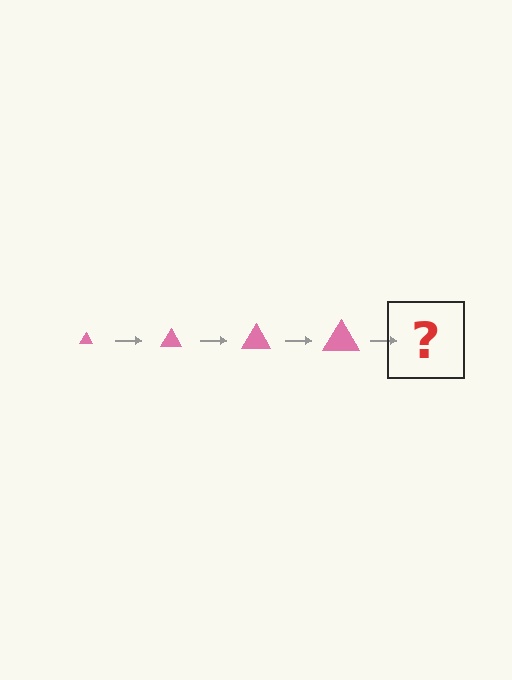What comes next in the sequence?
The next element should be a pink triangle, larger than the previous one.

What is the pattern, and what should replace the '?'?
The pattern is that the triangle gets progressively larger each step. The '?' should be a pink triangle, larger than the previous one.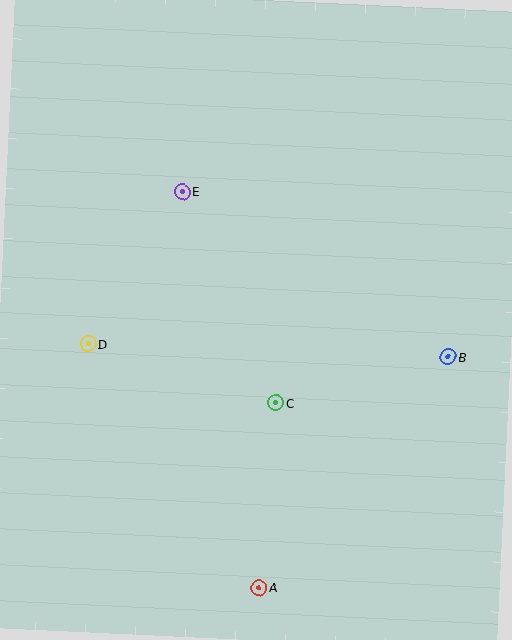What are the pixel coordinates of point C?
Point C is at (276, 403).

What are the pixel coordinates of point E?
Point E is at (182, 192).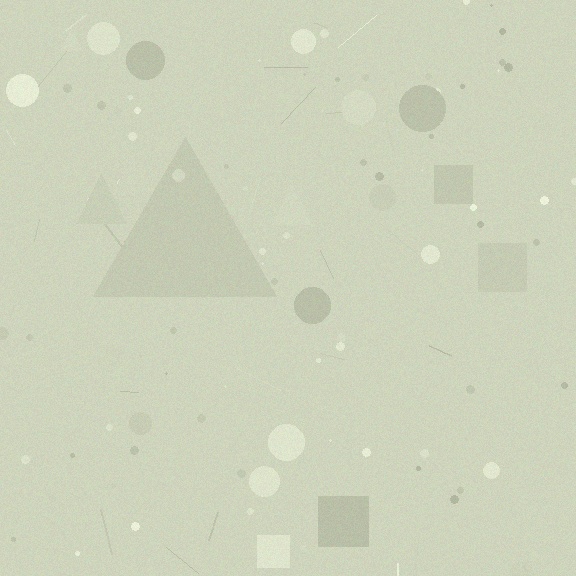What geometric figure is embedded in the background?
A triangle is embedded in the background.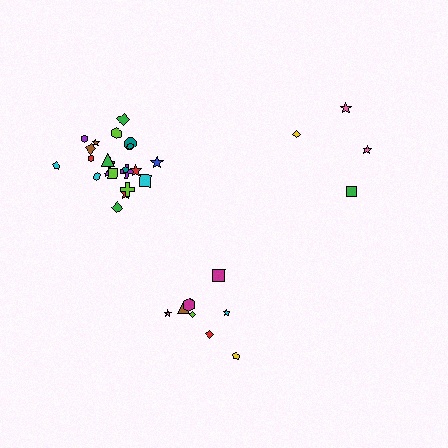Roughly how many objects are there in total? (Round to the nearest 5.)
Roughly 35 objects in total.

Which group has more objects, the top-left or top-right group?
The top-left group.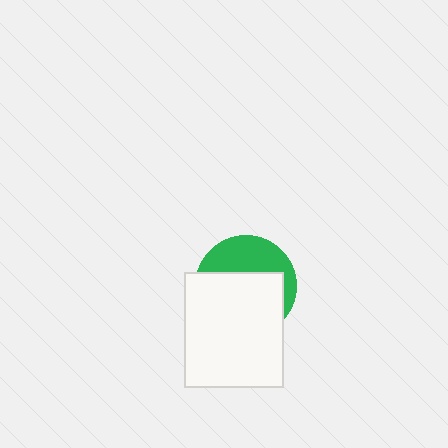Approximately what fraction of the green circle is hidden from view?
Roughly 62% of the green circle is hidden behind the white rectangle.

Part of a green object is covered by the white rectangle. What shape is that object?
It is a circle.